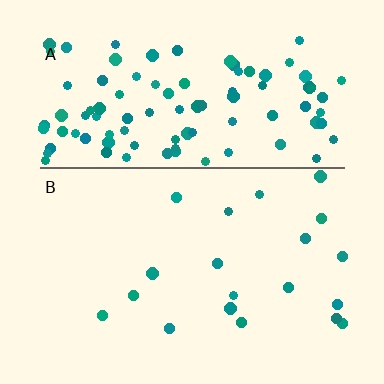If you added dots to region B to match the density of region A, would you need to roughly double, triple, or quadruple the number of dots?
Approximately quadruple.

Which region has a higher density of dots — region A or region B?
A (the top).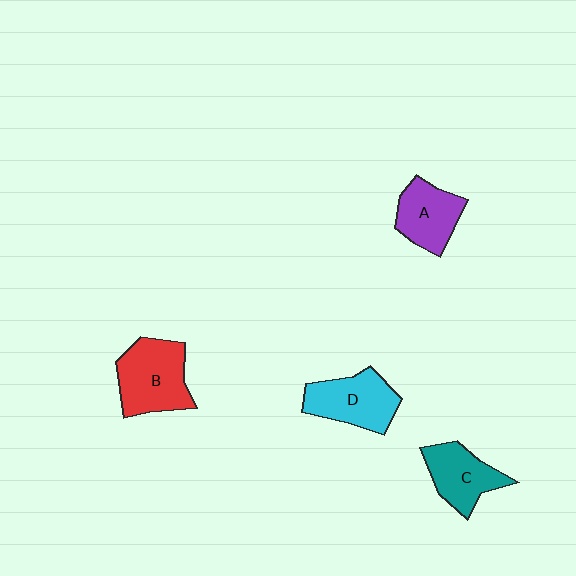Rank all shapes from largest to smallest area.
From largest to smallest: B (red), D (cyan), C (teal), A (purple).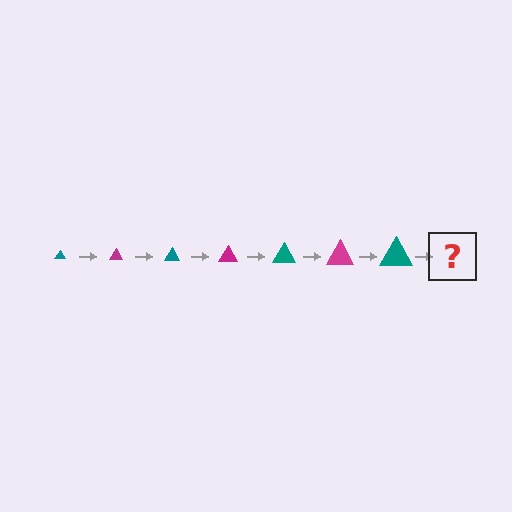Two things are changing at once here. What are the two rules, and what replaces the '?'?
The two rules are that the triangle grows larger each step and the color cycles through teal and magenta. The '?' should be a magenta triangle, larger than the previous one.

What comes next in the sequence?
The next element should be a magenta triangle, larger than the previous one.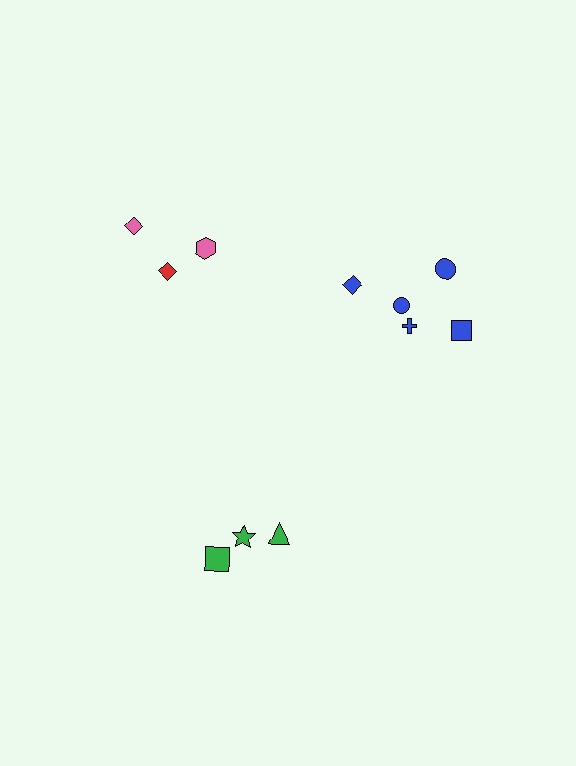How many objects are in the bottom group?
There are 3 objects.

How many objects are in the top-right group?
There are 5 objects.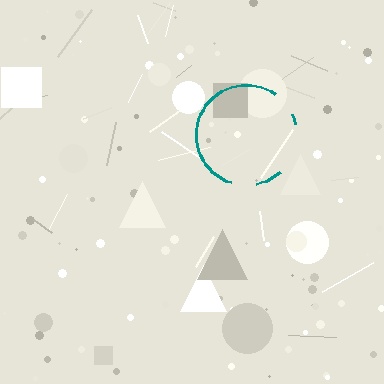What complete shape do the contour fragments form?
The contour fragments form a circle.